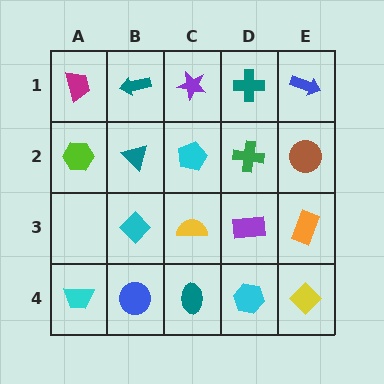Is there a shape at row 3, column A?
No, that cell is empty.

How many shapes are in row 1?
5 shapes.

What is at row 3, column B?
A cyan diamond.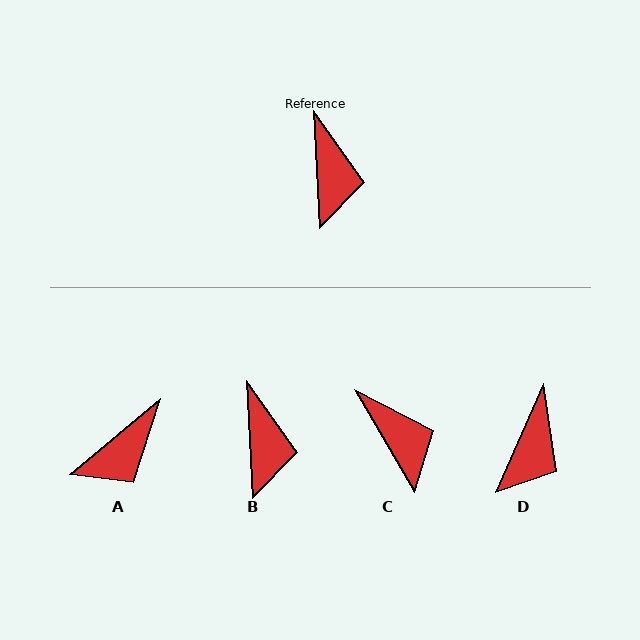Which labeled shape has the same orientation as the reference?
B.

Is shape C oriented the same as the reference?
No, it is off by about 27 degrees.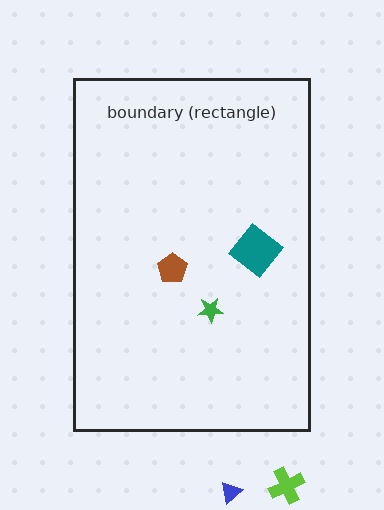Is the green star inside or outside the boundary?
Inside.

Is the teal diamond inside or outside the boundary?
Inside.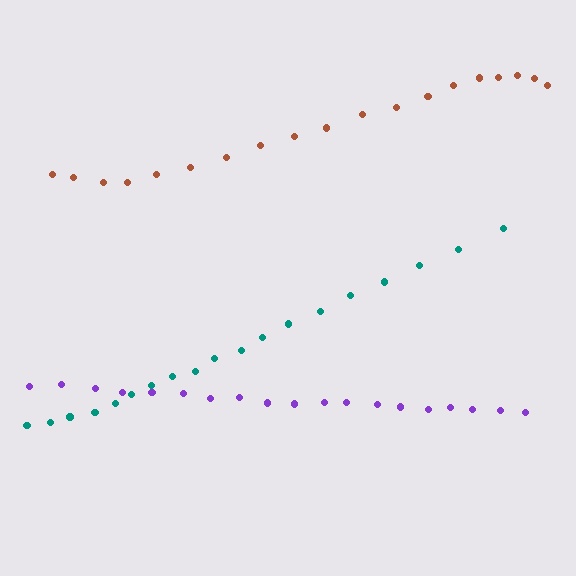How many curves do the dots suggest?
There are 3 distinct paths.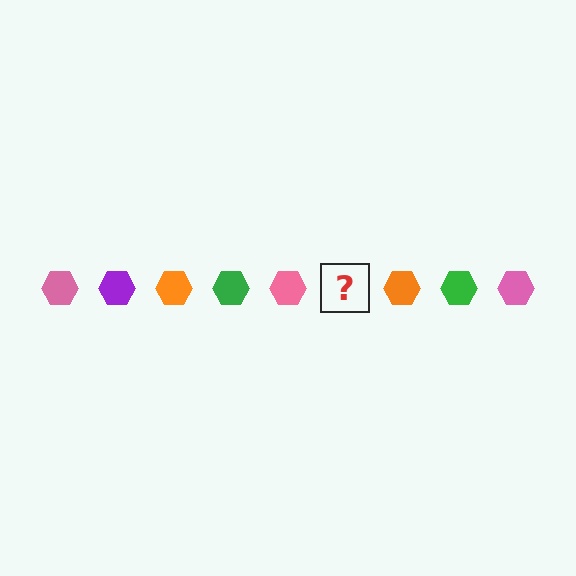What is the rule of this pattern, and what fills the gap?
The rule is that the pattern cycles through pink, purple, orange, green hexagons. The gap should be filled with a purple hexagon.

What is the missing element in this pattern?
The missing element is a purple hexagon.